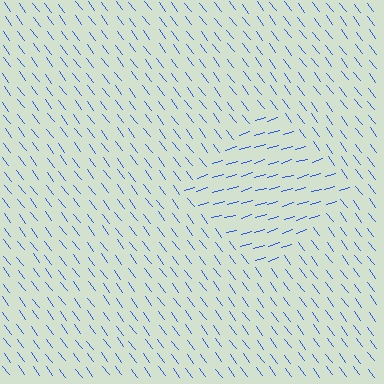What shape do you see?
I see a diamond.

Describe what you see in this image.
The image is filled with small blue line segments. A diamond region in the image has lines oriented differently from the surrounding lines, creating a visible texture boundary.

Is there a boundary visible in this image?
Yes, there is a texture boundary formed by a change in line orientation.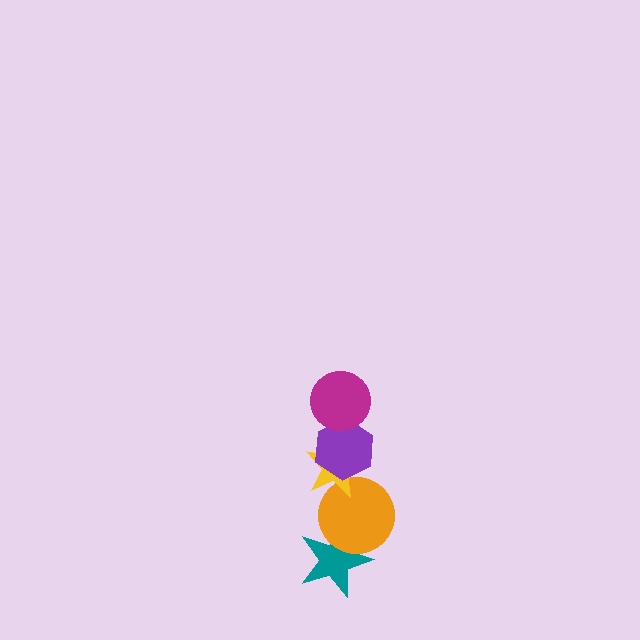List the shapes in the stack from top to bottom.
From top to bottom: the magenta circle, the purple hexagon, the yellow star, the orange circle, the teal star.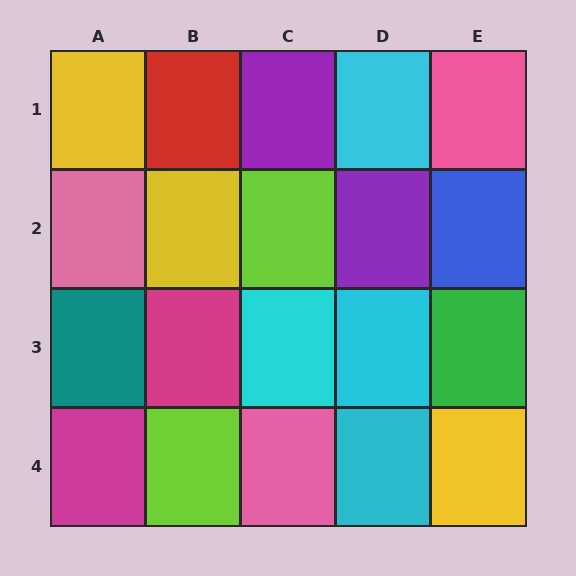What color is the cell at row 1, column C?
Purple.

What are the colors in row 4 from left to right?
Magenta, lime, pink, cyan, yellow.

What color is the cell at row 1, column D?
Cyan.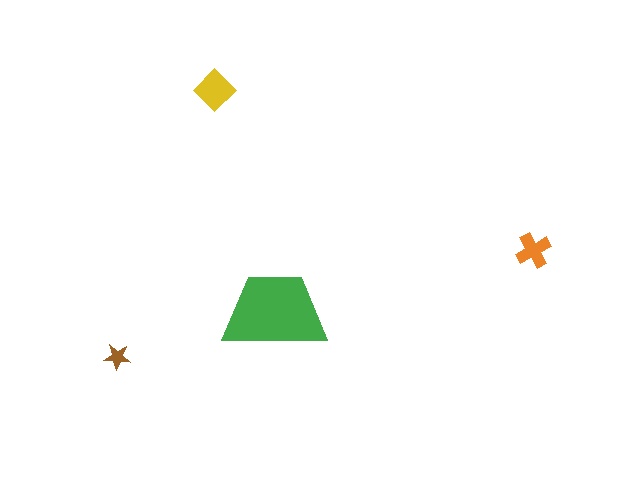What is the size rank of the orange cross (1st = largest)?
3rd.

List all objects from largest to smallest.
The green trapezoid, the yellow diamond, the orange cross, the brown star.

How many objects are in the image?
There are 4 objects in the image.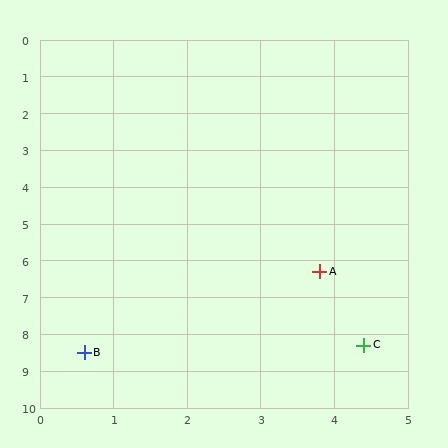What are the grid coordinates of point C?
Point C is at approximately (4.4, 8.3).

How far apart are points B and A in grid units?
Points B and A are about 3.9 grid units apart.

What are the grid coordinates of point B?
Point B is at approximately (0.6, 8.5).